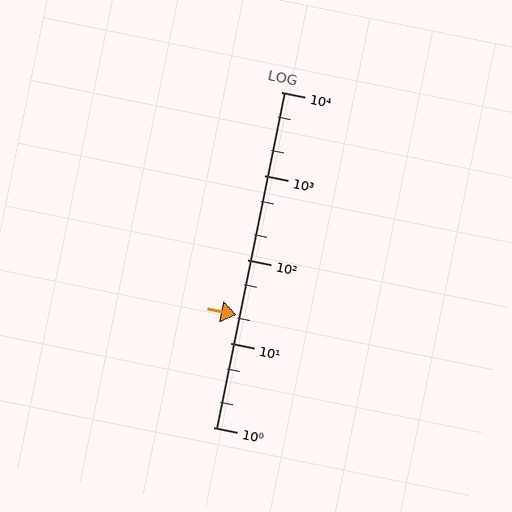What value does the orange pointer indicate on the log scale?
The pointer indicates approximately 22.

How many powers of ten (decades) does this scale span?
The scale spans 4 decades, from 1 to 10000.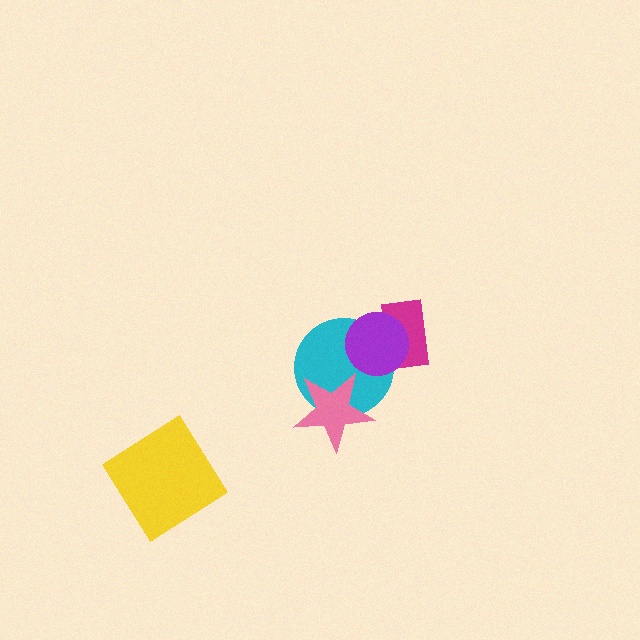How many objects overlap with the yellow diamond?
0 objects overlap with the yellow diamond.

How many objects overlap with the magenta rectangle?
2 objects overlap with the magenta rectangle.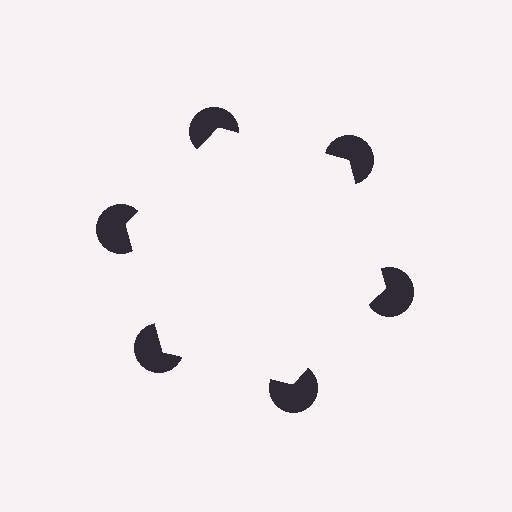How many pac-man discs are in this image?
There are 6 — one at each vertex of the illusory hexagon.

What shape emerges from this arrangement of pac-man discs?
An illusory hexagon — its edges are inferred from the aligned wedge cuts in the pac-man discs, not physically drawn.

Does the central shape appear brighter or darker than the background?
It typically appears slightly brighter than the background, even though no actual brightness change is drawn.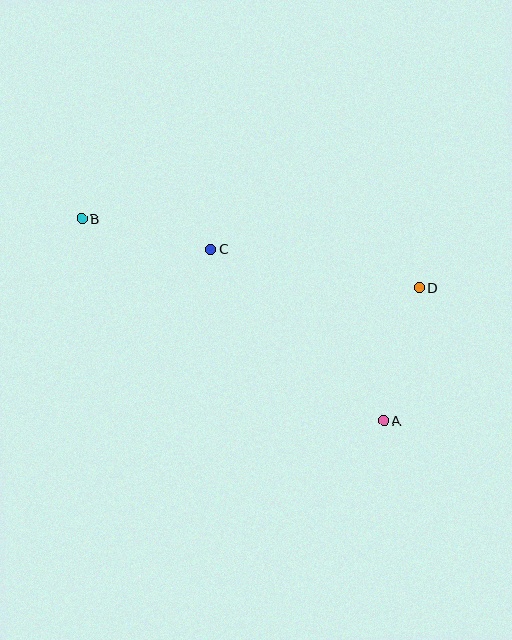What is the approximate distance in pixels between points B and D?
The distance between B and D is approximately 345 pixels.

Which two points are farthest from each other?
Points A and B are farthest from each other.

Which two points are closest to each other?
Points B and C are closest to each other.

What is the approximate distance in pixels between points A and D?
The distance between A and D is approximately 137 pixels.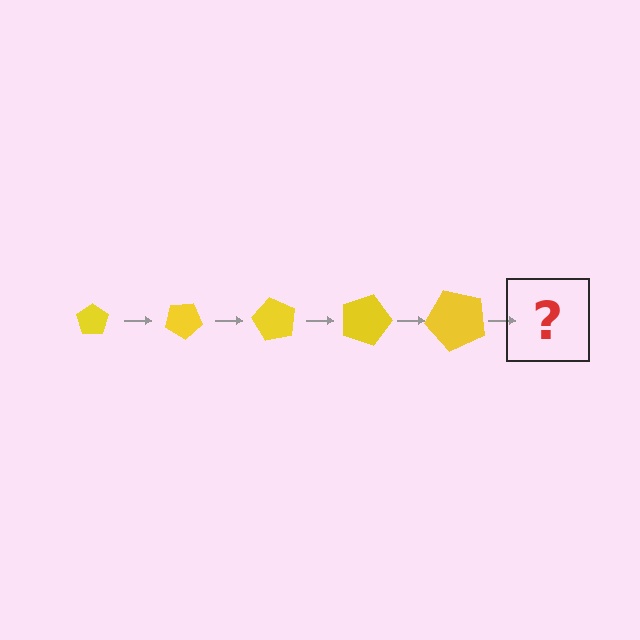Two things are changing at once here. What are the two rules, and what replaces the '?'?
The two rules are that the pentagon grows larger each step and it rotates 30 degrees each step. The '?' should be a pentagon, larger than the previous one and rotated 150 degrees from the start.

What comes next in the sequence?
The next element should be a pentagon, larger than the previous one and rotated 150 degrees from the start.